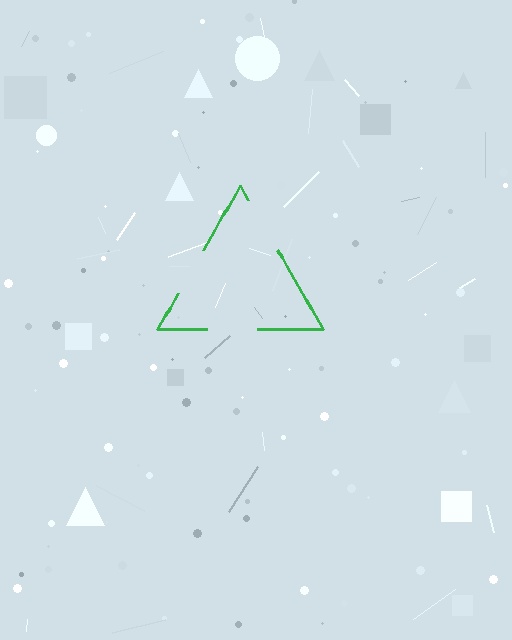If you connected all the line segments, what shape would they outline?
They would outline a triangle.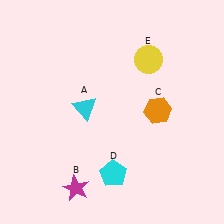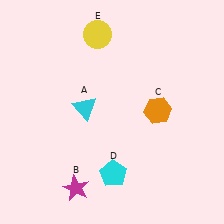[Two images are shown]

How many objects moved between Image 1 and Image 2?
1 object moved between the two images.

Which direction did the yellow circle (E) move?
The yellow circle (E) moved left.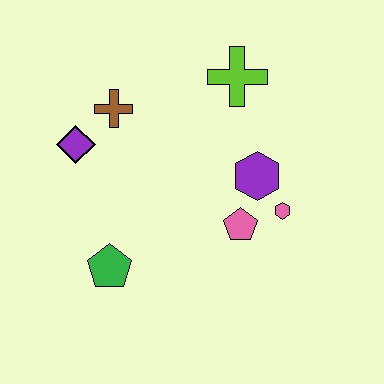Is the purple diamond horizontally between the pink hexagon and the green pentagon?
No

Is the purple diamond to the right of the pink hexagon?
No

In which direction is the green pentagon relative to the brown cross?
The green pentagon is below the brown cross.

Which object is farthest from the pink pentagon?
The purple diamond is farthest from the pink pentagon.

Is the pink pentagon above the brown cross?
No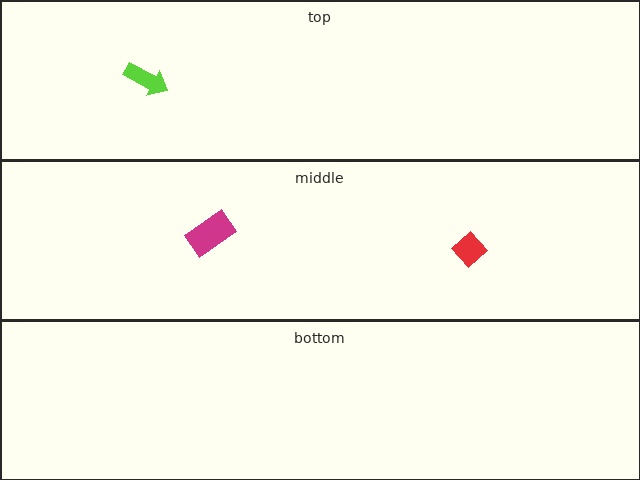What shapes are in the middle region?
The red diamond, the magenta rectangle.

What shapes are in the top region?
The lime arrow.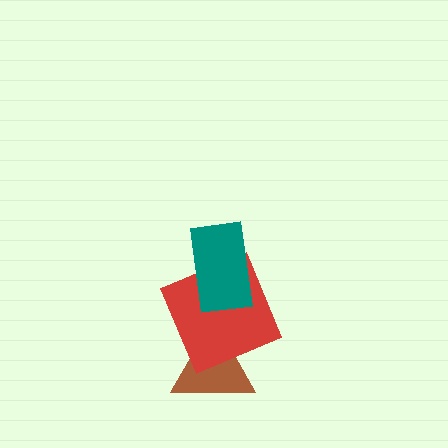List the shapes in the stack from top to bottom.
From top to bottom: the teal rectangle, the red square, the brown triangle.